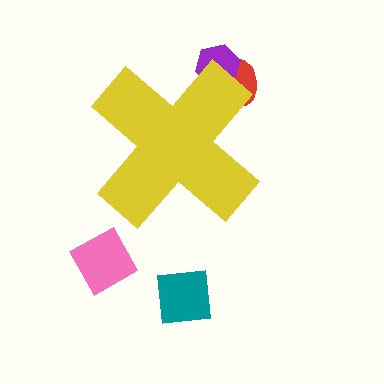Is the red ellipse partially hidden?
Yes, the red ellipse is partially hidden behind the yellow cross.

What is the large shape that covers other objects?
A yellow cross.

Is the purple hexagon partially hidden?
Yes, the purple hexagon is partially hidden behind the yellow cross.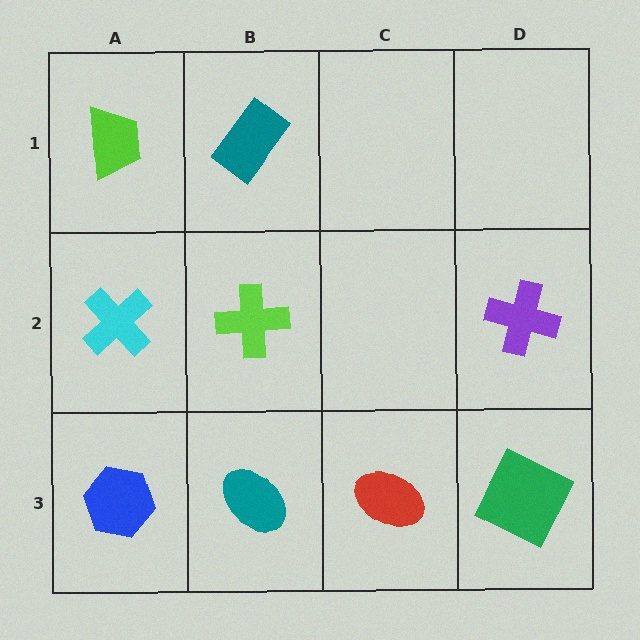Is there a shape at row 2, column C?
No, that cell is empty.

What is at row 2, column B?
A lime cross.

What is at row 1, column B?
A teal rectangle.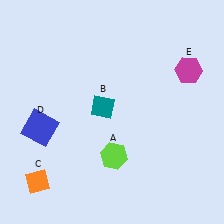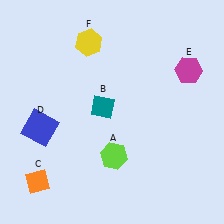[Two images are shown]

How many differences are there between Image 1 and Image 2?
There is 1 difference between the two images.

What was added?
A yellow hexagon (F) was added in Image 2.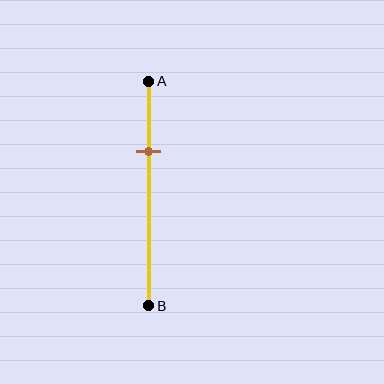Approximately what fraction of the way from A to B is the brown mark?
The brown mark is approximately 30% of the way from A to B.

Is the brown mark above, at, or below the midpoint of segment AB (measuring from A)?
The brown mark is above the midpoint of segment AB.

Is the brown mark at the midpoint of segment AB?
No, the mark is at about 30% from A, not at the 50% midpoint.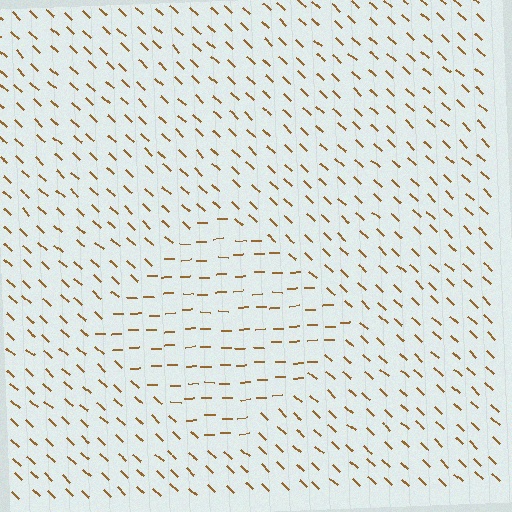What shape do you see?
I see a diamond.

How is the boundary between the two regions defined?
The boundary is defined purely by a change in line orientation (approximately 45 degrees difference). All lines are the same color and thickness.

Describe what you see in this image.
The image is filled with small brown line segments. A diamond region in the image has lines oriented differently from the surrounding lines, creating a visible texture boundary.